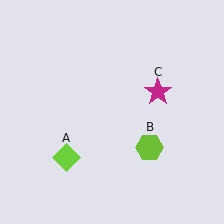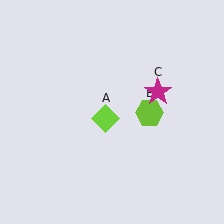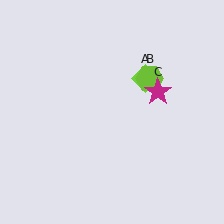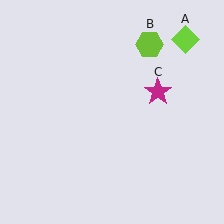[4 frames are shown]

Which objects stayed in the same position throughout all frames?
Magenta star (object C) remained stationary.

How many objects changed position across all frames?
2 objects changed position: lime diamond (object A), lime hexagon (object B).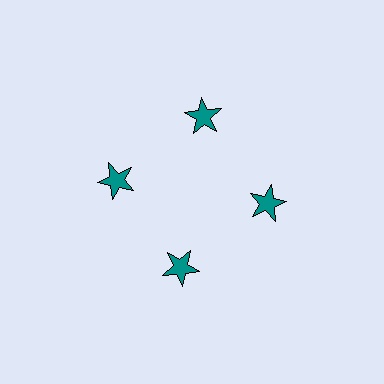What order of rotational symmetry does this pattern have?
This pattern has 4-fold rotational symmetry.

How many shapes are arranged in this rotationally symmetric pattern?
There are 4 shapes, arranged in 4 groups of 1.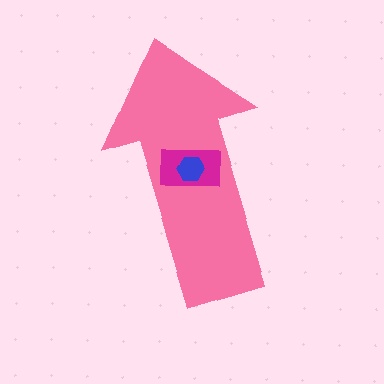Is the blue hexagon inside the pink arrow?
Yes.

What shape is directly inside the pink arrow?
The magenta rectangle.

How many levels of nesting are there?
3.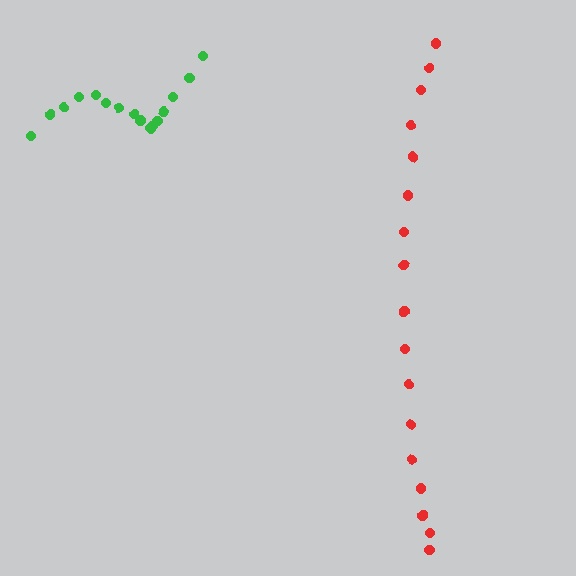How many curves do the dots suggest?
There are 2 distinct paths.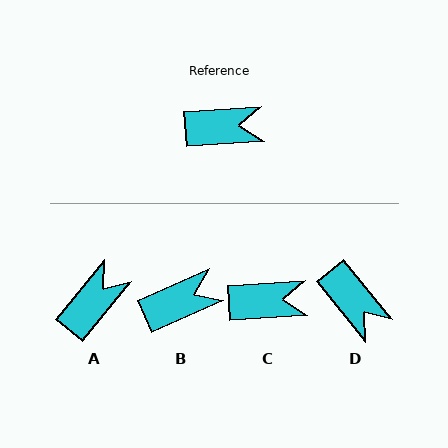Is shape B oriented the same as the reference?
No, it is off by about 20 degrees.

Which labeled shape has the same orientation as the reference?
C.